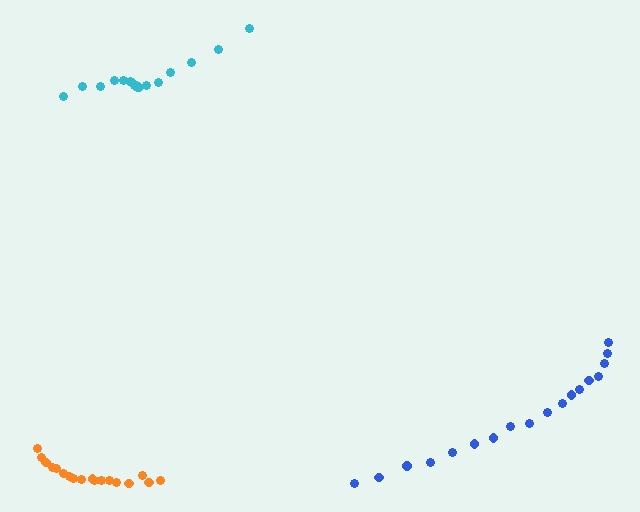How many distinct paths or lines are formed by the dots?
There are 3 distinct paths.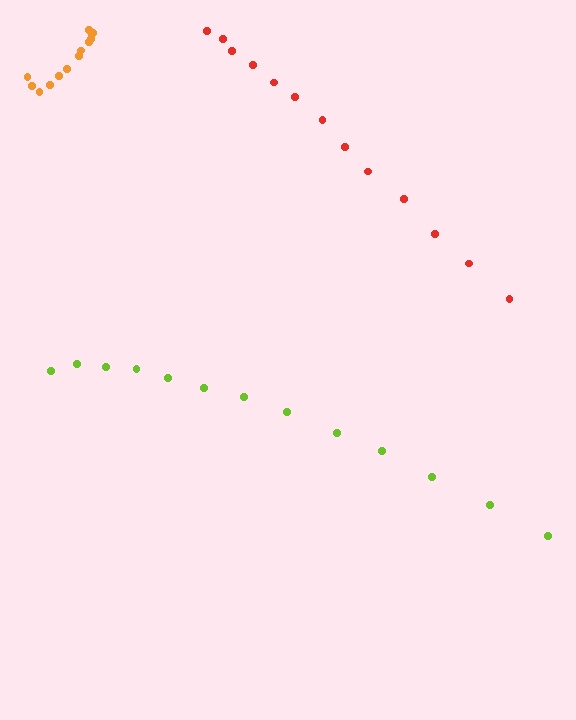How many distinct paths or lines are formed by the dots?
There are 3 distinct paths.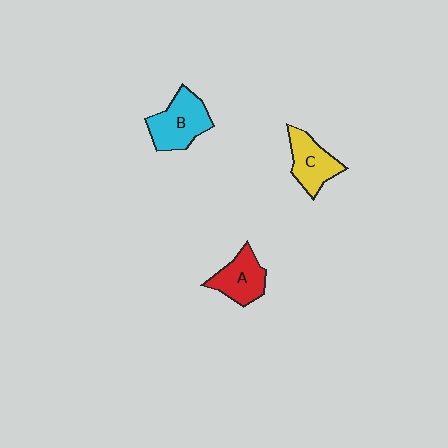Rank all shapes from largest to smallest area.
From largest to smallest: B (cyan), C (yellow), A (red).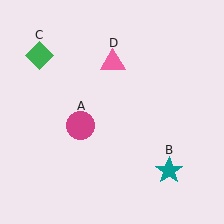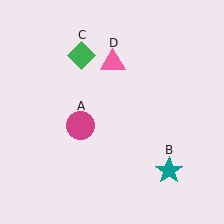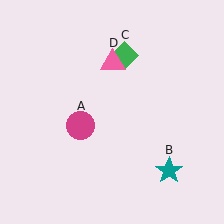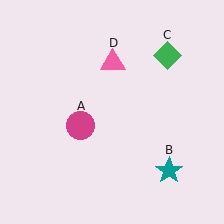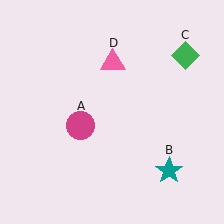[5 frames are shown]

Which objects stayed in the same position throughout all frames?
Magenta circle (object A) and teal star (object B) and pink triangle (object D) remained stationary.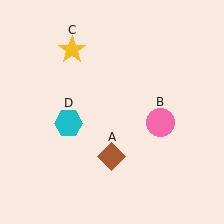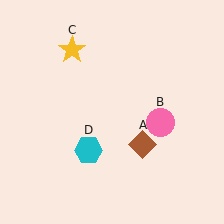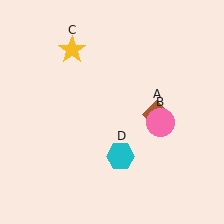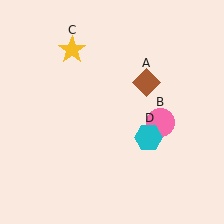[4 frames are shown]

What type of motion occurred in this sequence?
The brown diamond (object A), cyan hexagon (object D) rotated counterclockwise around the center of the scene.